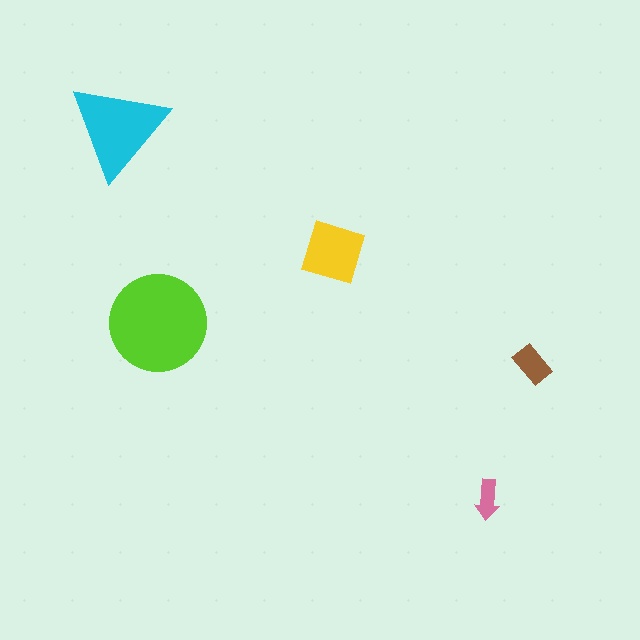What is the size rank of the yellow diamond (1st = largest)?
3rd.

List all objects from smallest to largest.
The pink arrow, the brown rectangle, the yellow diamond, the cyan triangle, the lime circle.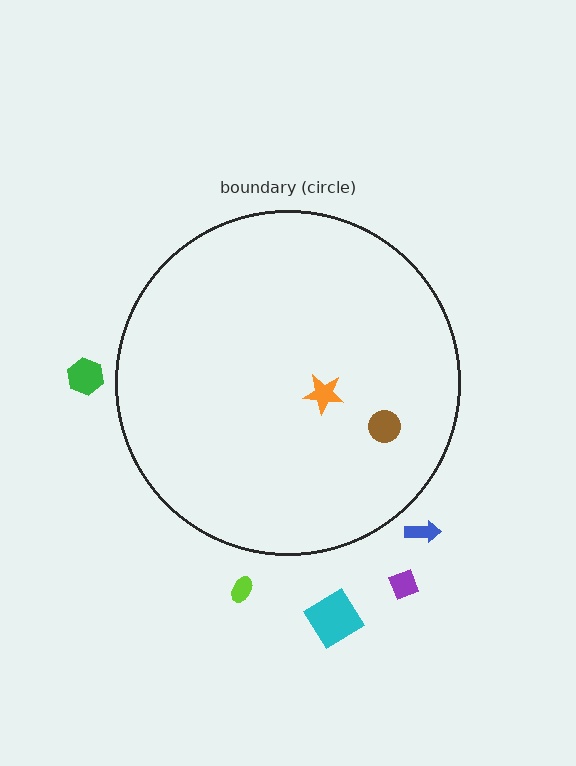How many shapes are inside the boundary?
2 inside, 5 outside.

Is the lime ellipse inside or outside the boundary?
Outside.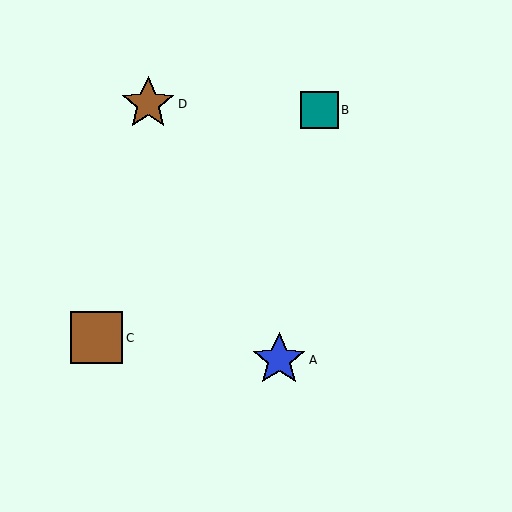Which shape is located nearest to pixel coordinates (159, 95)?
The brown star (labeled D) at (148, 104) is nearest to that location.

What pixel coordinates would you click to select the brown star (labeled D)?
Click at (148, 104) to select the brown star D.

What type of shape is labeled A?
Shape A is a blue star.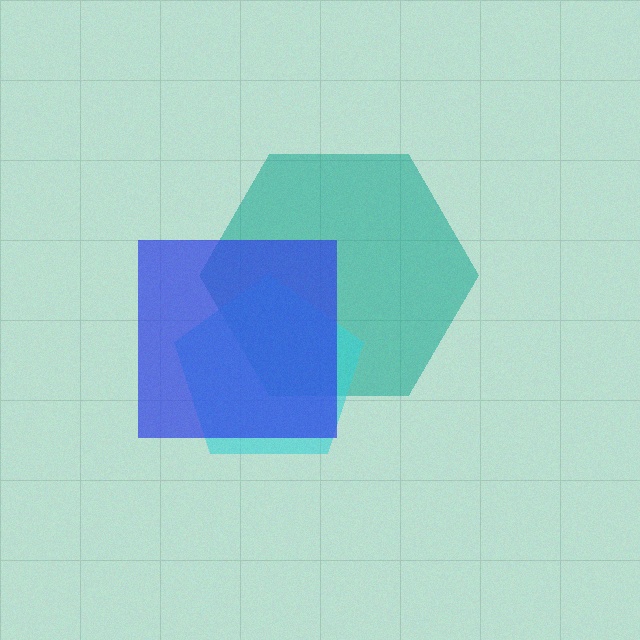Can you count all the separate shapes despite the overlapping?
Yes, there are 3 separate shapes.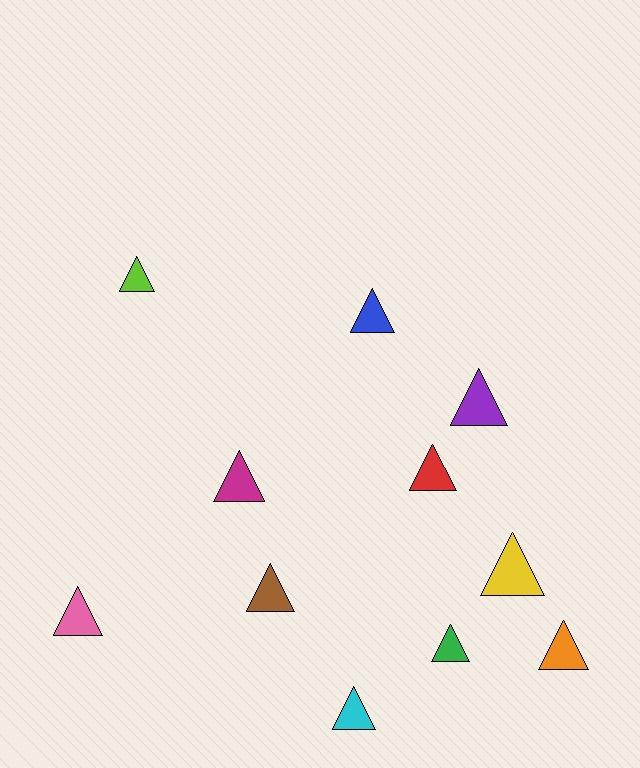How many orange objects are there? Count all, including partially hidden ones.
There is 1 orange object.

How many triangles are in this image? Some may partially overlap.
There are 11 triangles.